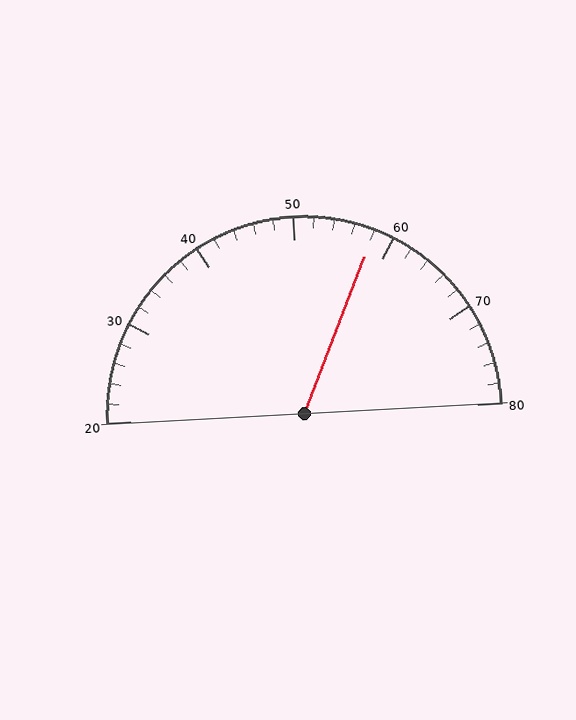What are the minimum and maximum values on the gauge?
The gauge ranges from 20 to 80.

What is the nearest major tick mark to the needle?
The nearest major tick mark is 60.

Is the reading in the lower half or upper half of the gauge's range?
The reading is in the upper half of the range (20 to 80).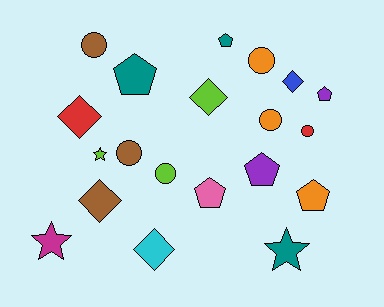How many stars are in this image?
There are 3 stars.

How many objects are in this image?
There are 20 objects.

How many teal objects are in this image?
There are 3 teal objects.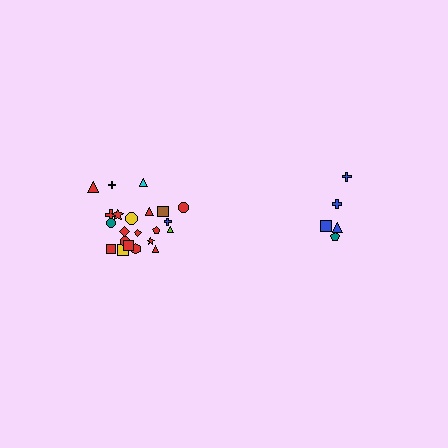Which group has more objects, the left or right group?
The left group.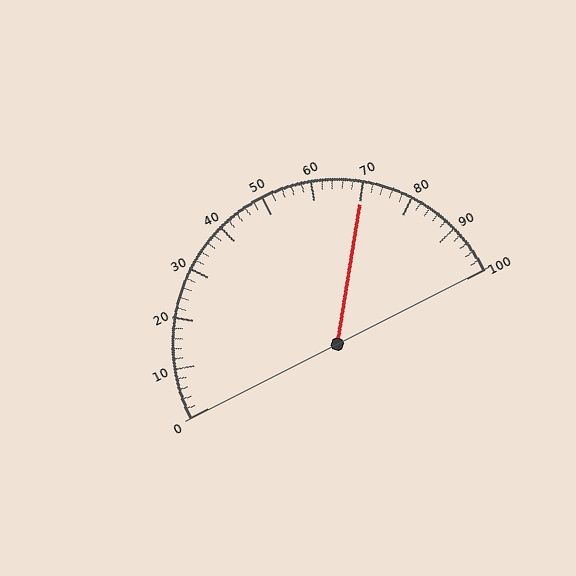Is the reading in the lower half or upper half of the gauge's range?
The reading is in the upper half of the range (0 to 100).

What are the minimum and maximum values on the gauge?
The gauge ranges from 0 to 100.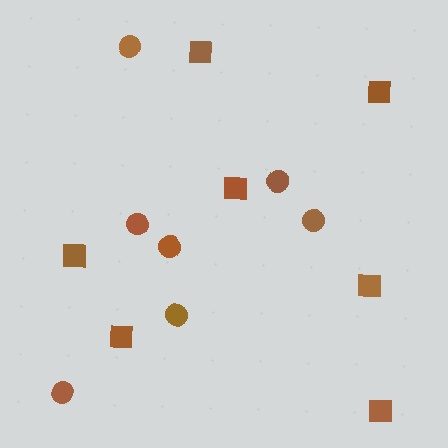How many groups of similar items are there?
There are 2 groups: one group of squares (7) and one group of circles (7).